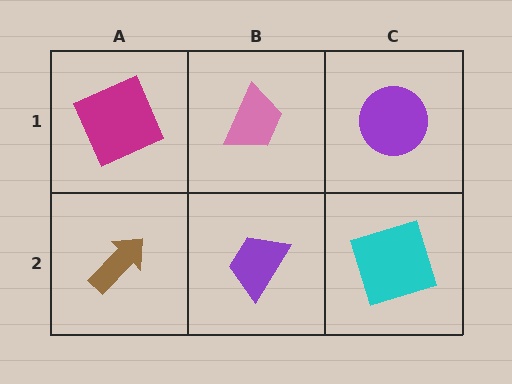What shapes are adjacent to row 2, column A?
A magenta square (row 1, column A), a purple trapezoid (row 2, column B).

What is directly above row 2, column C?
A purple circle.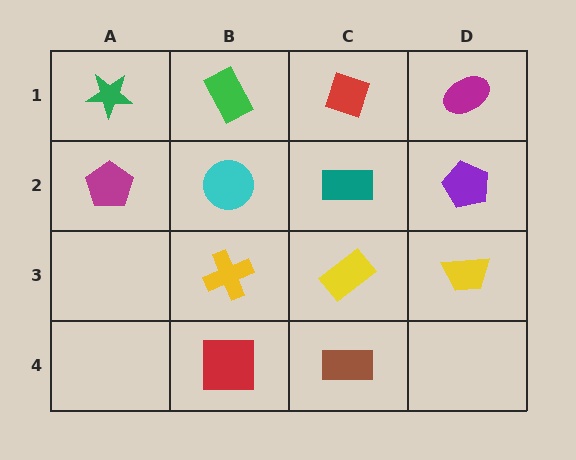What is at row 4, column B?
A red square.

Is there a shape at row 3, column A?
No, that cell is empty.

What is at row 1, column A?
A green star.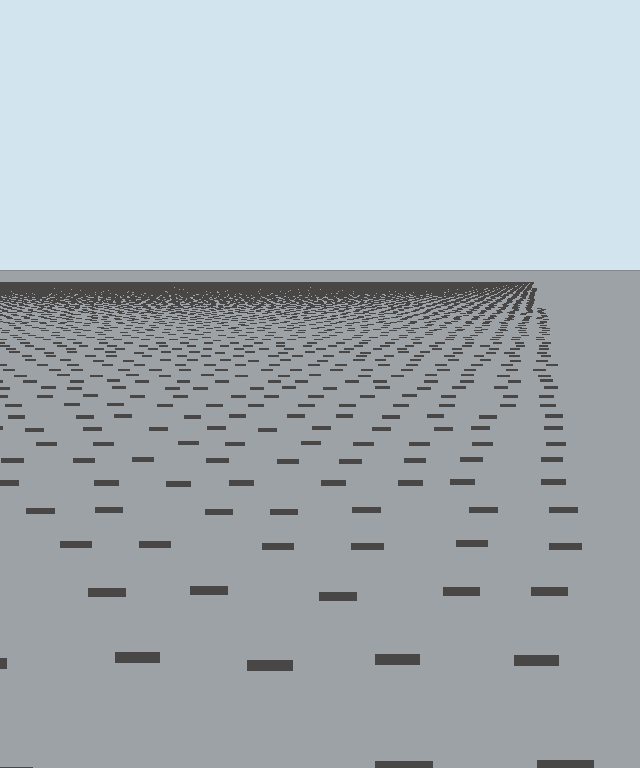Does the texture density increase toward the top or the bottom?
Density increases toward the top.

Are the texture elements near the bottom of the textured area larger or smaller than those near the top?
Larger. Near the bottom, elements are closer to the viewer and appear at a bigger on-screen size.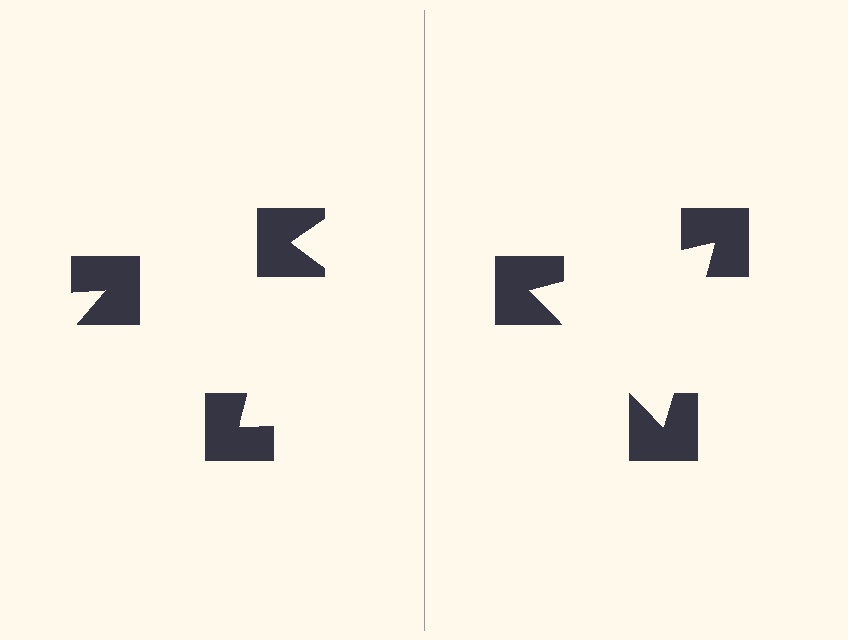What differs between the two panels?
The notched squares are positioned identically on both sides; only the wedge orientations differ. On the right they align to a triangle; on the left they are misaligned.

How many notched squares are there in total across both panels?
6 — 3 on each side.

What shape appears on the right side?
An illusory triangle.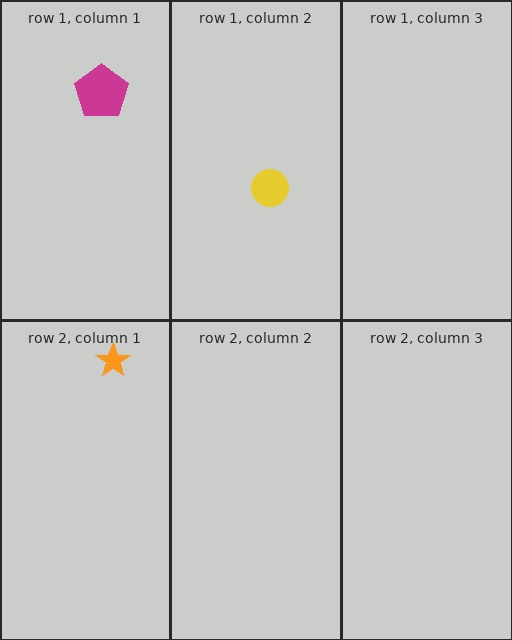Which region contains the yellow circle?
The row 1, column 2 region.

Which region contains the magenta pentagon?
The row 1, column 1 region.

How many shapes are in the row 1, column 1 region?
1.